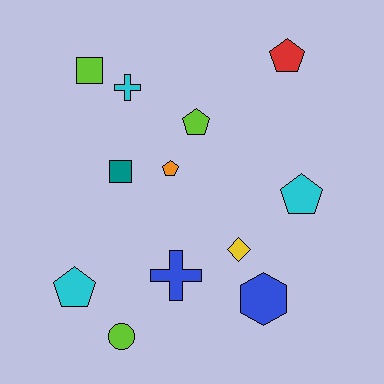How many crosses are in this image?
There are 2 crosses.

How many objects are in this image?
There are 12 objects.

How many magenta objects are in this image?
There are no magenta objects.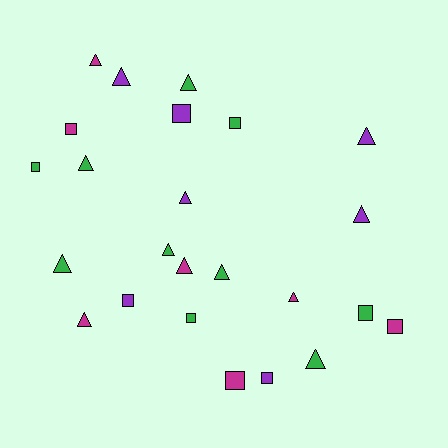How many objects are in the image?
There are 24 objects.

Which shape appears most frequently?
Triangle, with 14 objects.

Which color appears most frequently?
Green, with 10 objects.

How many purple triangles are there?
There are 4 purple triangles.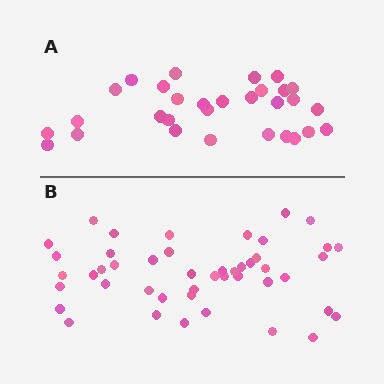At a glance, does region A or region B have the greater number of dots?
Region B (the bottom region) has more dots.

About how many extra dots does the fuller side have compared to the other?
Region B has approximately 15 more dots than region A.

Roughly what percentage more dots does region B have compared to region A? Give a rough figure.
About 55% more.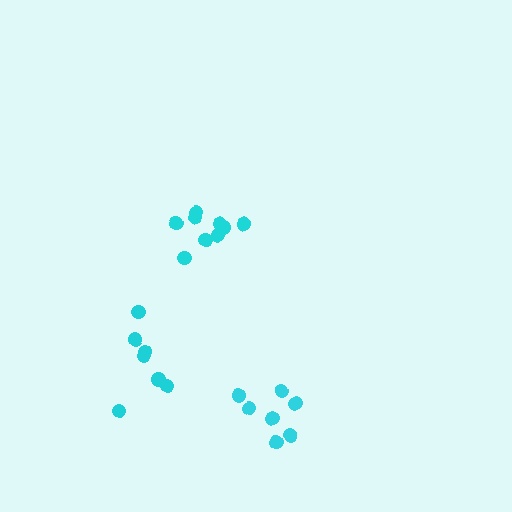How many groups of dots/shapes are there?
There are 3 groups.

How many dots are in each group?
Group 1: 7 dots, Group 2: 7 dots, Group 3: 9 dots (23 total).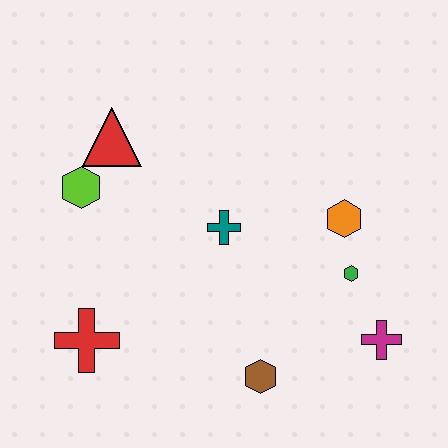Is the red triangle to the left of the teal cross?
Yes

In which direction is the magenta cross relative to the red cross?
The magenta cross is to the right of the red cross.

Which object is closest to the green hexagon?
The orange hexagon is closest to the green hexagon.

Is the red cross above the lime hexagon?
No